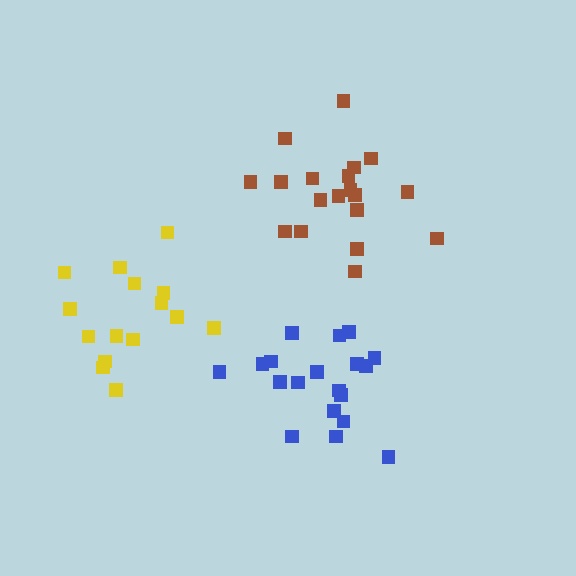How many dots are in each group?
Group 1: 19 dots, Group 2: 19 dots, Group 3: 15 dots (53 total).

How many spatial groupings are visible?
There are 3 spatial groupings.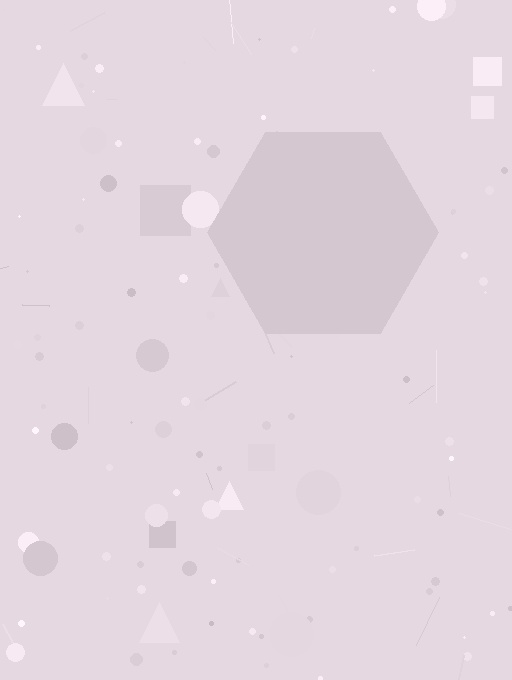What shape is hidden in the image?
A hexagon is hidden in the image.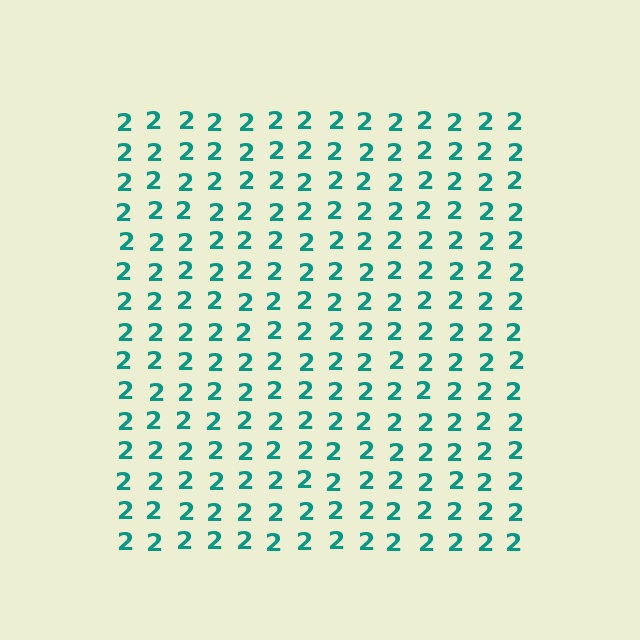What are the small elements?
The small elements are digit 2's.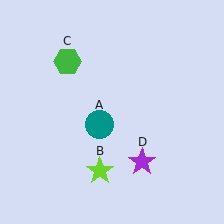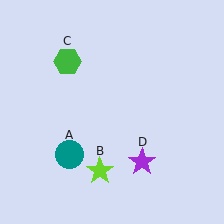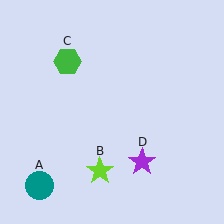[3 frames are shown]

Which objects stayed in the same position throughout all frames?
Lime star (object B) and green hexagon (object C) and purple star (object D) remained stationary.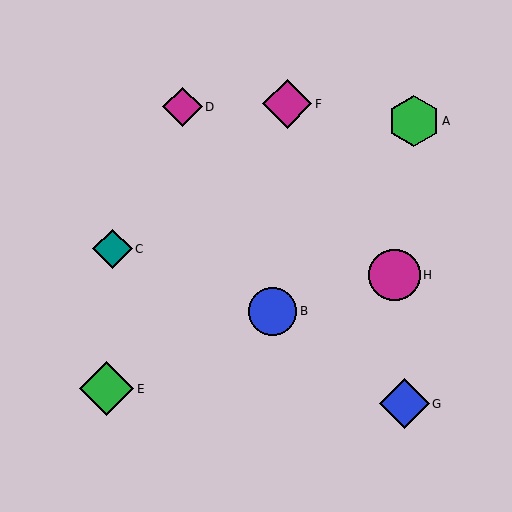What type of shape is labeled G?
Shape G is a blue diamond.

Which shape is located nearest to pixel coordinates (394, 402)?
The blue diamond (labeled G) at (404, 404) is nearest to that location.